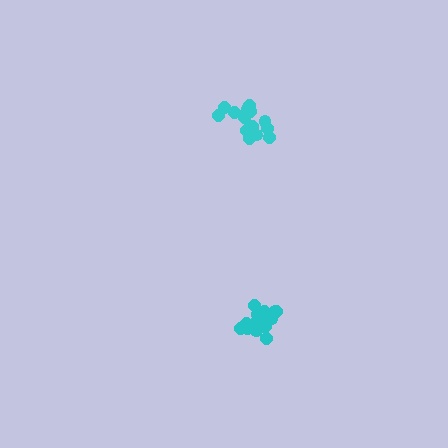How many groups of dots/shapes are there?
There are 2 groups.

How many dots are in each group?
Group 1: 14 dots, Group 2: 14 dots (28 total).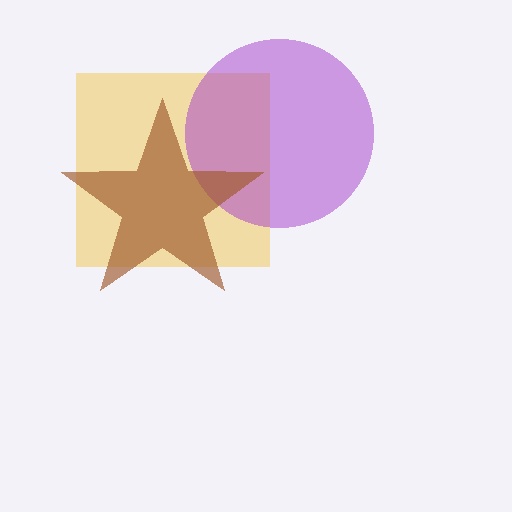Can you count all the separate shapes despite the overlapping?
Yes, there are 3 separate shapes.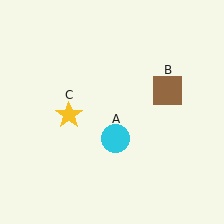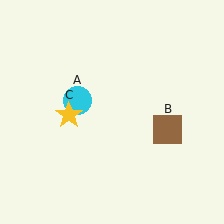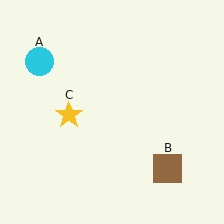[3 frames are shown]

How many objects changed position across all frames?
2 objects changed position: cyan circle (object A), brown square (object B).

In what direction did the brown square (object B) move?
The brown square (object B) moved down.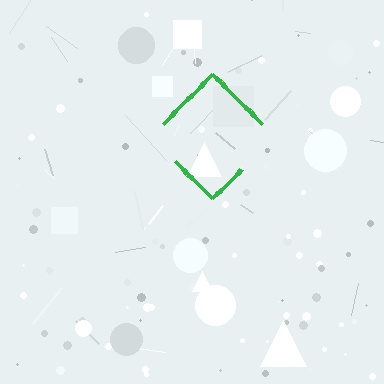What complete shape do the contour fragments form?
The contour fragments form a diamond.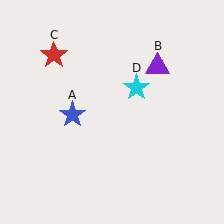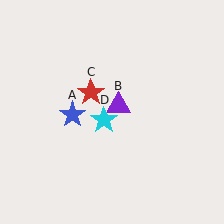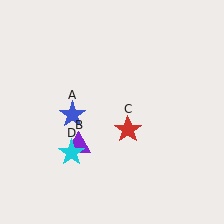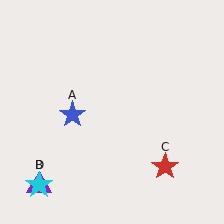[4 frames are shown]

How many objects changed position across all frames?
3 objects changed position: purple triangle (object B), red star (object C), cyan star (object D).